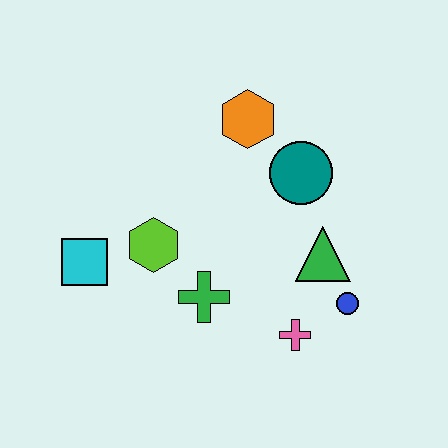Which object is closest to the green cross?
The lime hexagon is closest to the green cross.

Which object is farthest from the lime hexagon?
The blue circle is farthest from the lime hexagon.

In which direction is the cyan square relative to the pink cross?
The cyan square is to the left of the pink cross.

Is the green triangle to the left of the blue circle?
Yes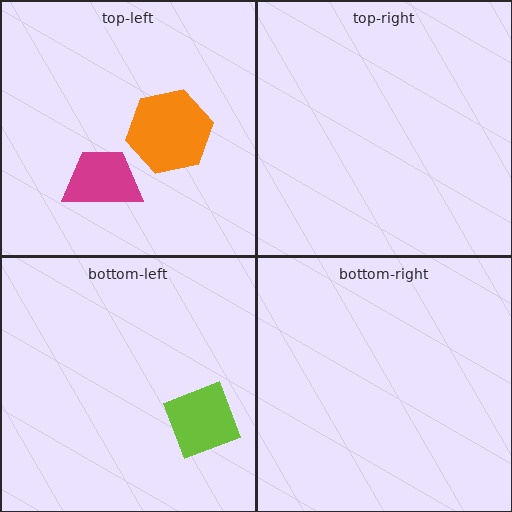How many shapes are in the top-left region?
2.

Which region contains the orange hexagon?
The top-left region.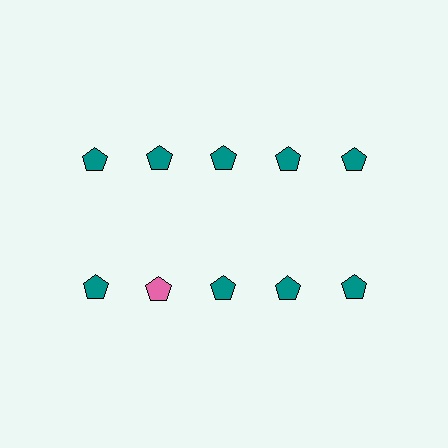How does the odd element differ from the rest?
It has a different color: pink instead of teal.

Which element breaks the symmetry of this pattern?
The pink pentagon in the second row, second from left column breaks the symmetry. All other shapes are teal pentagons.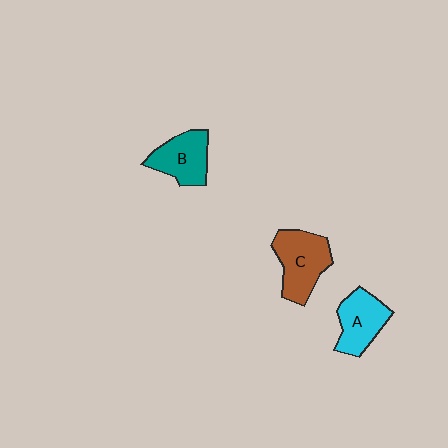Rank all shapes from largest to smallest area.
From largest to smallest: C (brown), A (cyan), B (teal).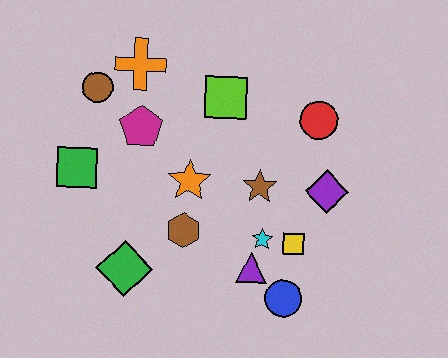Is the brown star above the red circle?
No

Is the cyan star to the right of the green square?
Yes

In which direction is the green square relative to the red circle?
The green square is to the left of the red circle.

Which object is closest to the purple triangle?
The cyan star is closest to the purple triangle.